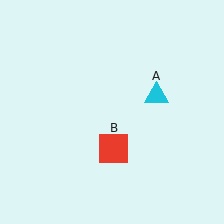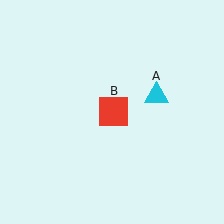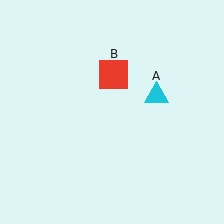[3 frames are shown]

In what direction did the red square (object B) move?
The red square (object B) moved up.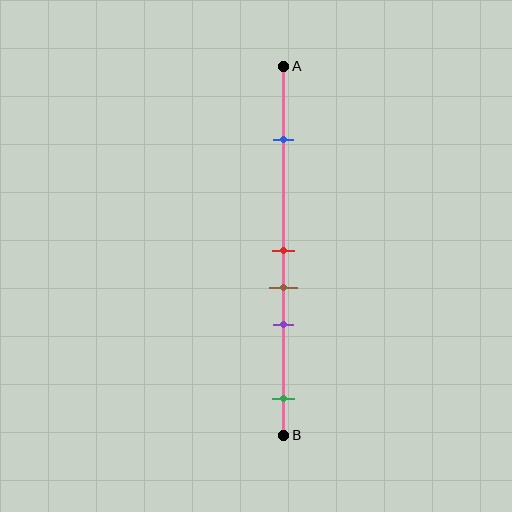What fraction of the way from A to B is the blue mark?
The blue mark is approximately 20% (0.2) of the way from A to B.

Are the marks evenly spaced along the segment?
No, the marks are not evenly spaced.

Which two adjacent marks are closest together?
The red and brown marks are the closest adjacent pair.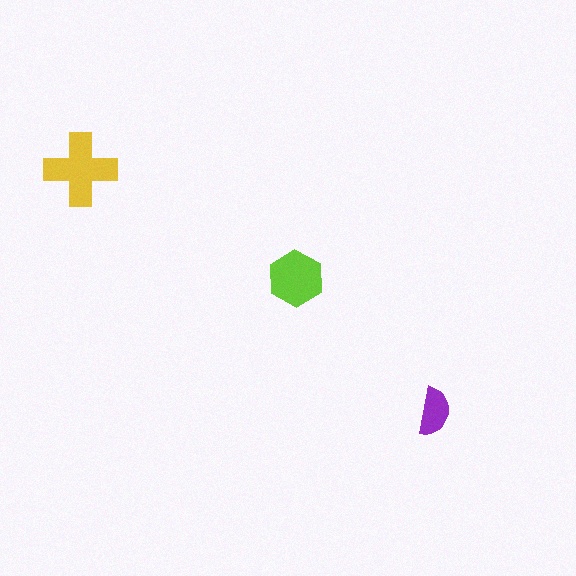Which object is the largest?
The yellow cross.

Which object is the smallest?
The purple semicircle.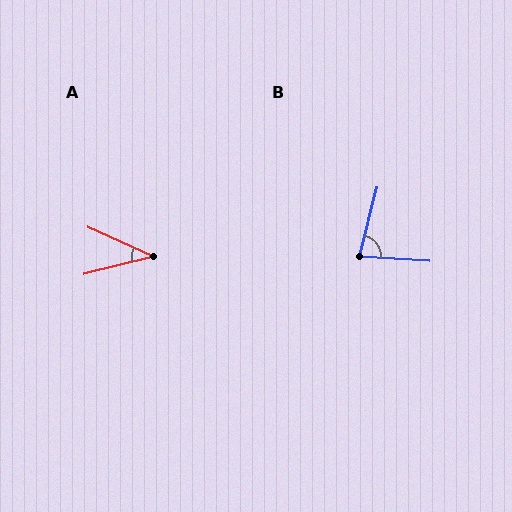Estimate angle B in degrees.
Approximately 80 degrees.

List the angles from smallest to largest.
A (38°), B (80°).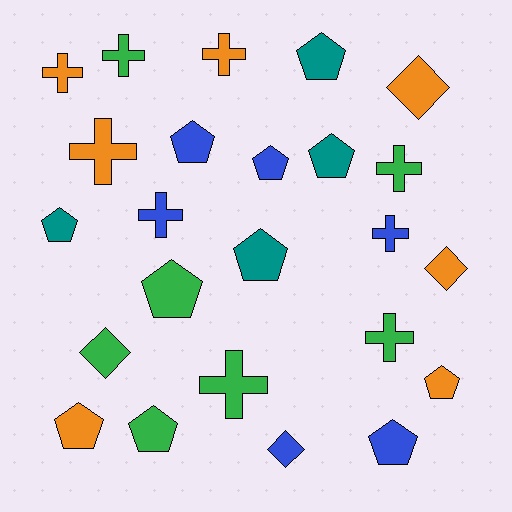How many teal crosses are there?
There are no teal crosses.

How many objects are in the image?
There are 24 objects.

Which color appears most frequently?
Green, with 7 objects.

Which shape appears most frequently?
Pentagon, with 11 objects.